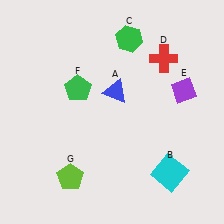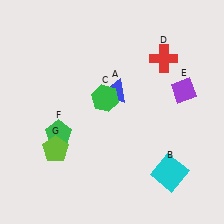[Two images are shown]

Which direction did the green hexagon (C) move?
The green hexagon (C) moved down.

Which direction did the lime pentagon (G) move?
The lime pentagon (G) moved up.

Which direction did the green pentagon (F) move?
The green pentagon (F) moved down.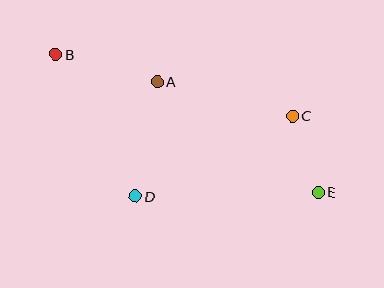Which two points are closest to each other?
Points C and E are closest to each other.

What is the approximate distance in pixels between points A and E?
The distance between A and E is approximately 195 pixels.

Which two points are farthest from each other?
Points B and E are farthest from each other.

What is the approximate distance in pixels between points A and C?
The distance between A and C is approximately 139 pixels.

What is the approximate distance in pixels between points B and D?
The distance between B and D is approximately 163 pixels.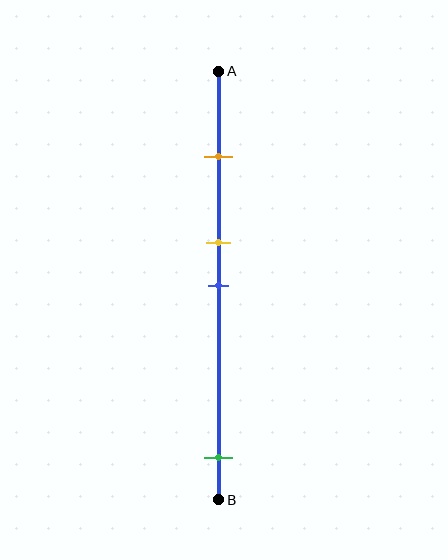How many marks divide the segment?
There are 4 marks dividing the segment.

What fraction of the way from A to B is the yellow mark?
The yellow mark is approximately 40% (0.4) of the way from A to B.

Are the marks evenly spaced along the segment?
No, the marks are not evenly spaced.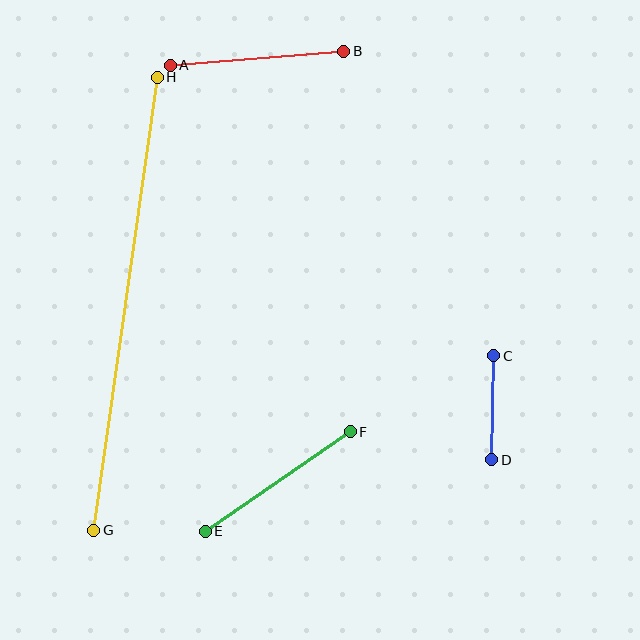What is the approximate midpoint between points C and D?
The midpoint is at approximately (493, 408) pixels.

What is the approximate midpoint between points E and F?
The midpoint is at approximately (278, 482) pixels.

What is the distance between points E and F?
The distance is approximately 176 pixels.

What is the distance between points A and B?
The distance is approximately 174 pixels.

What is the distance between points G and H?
The distance is approximately 457 pixels.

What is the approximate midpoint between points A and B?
The midpoint is at approximately (257, 58) pixels.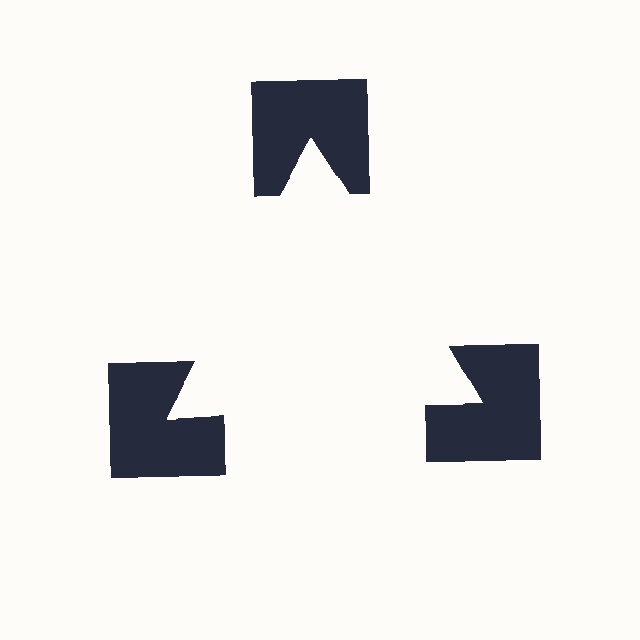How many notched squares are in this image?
There are 3 — one at each vertex of the illusory triangle.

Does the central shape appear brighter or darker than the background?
It typically appears slightly brighter than the background, even though no actual brightness change is drawn.